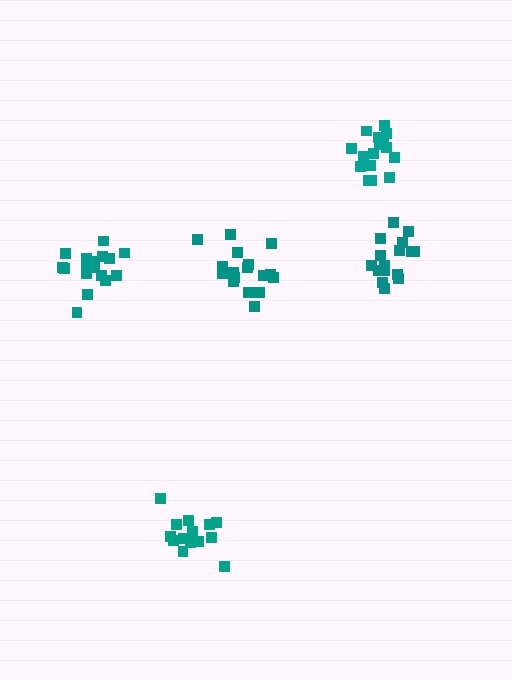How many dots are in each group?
Group 1: 17 dots, Group 2: 17 dots, Group 3: 15 dots, Group 4: 17 dots, Group 5: 17 dots (83 total).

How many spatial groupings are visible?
There are 5 spatial groupings.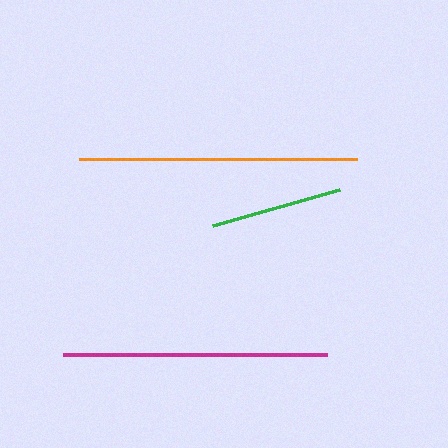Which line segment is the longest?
The orange line is the longest at approximately 279 pixels.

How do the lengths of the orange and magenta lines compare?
The orange and magenta lines are approximately the same length.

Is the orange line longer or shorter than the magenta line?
The orange line is longer than the magenta line.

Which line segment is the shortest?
The green line is the shortest at approximately 131 pixels.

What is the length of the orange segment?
The orange segment is approximately 279 pixels long.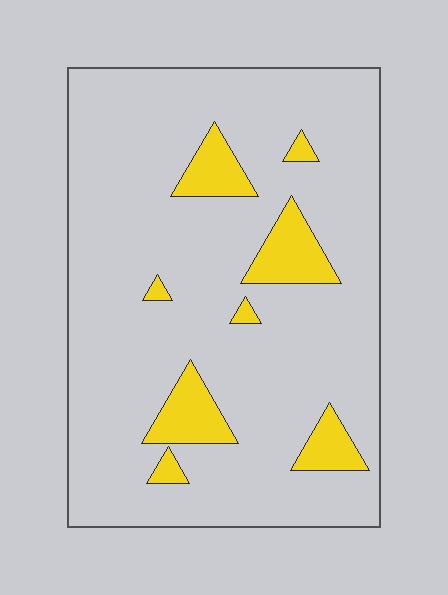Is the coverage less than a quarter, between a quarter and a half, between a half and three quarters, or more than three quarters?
Less than a quarter.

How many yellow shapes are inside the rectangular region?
8.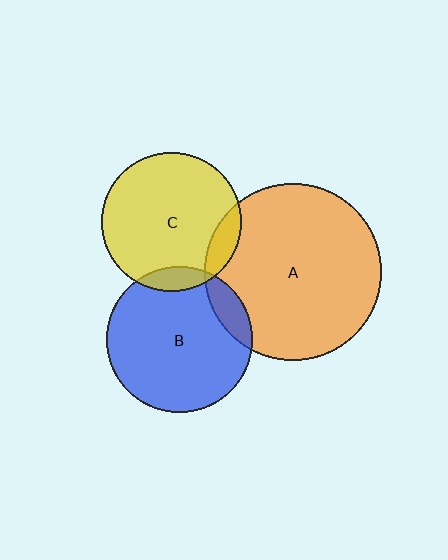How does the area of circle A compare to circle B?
Approximately 1.5 times.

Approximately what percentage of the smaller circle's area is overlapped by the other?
Approximately 10%.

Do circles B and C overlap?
Yes.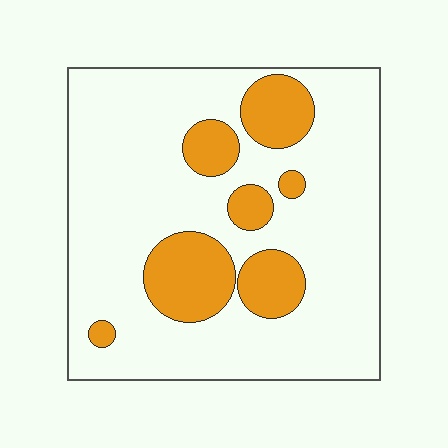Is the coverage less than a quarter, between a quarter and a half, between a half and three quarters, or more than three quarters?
Less than a quarter.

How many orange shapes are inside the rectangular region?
7.